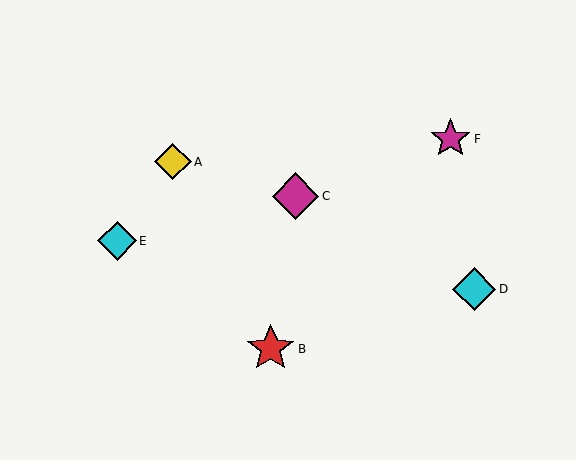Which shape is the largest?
The red star (labeled B) is the largest.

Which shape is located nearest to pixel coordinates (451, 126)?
The magenta star (labeled F) at (451, 139) is nearest to that location.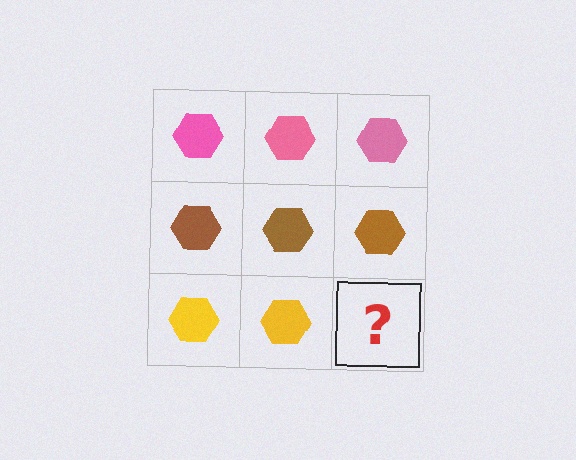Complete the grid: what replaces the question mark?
The question mark should be replaced with a yellow hexagon.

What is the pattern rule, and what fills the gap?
The rule is that each row has a consistent color. The gap should be filled with a yellow hexagon.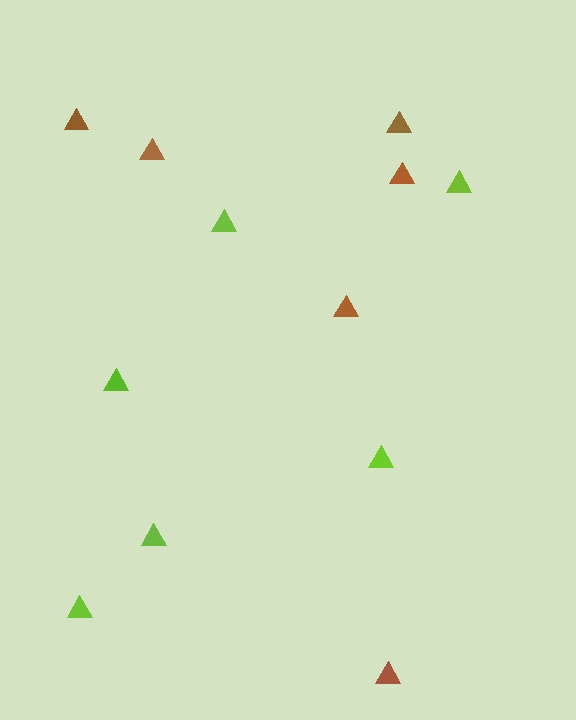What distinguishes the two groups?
There are 2 groups: one group of lime triangles (6) and one group of brown triangles (6).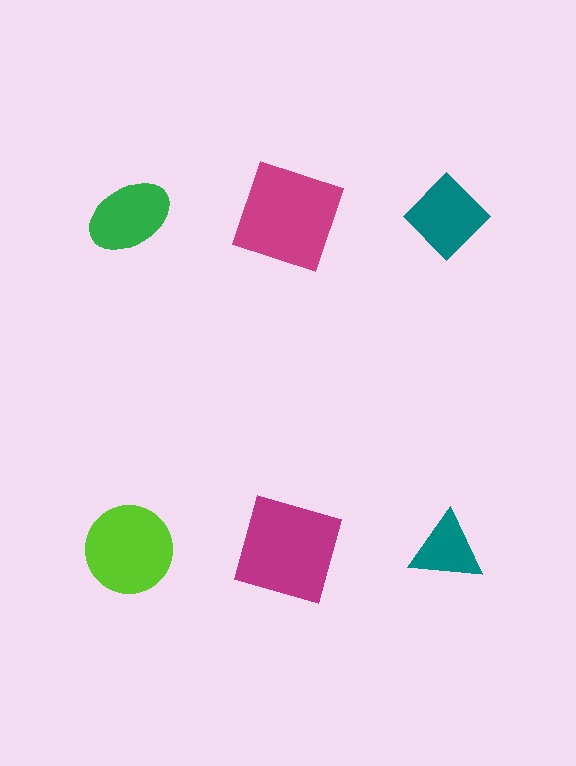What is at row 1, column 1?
A green ellipse.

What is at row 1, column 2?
A magenta square.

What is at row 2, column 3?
A teal triangle.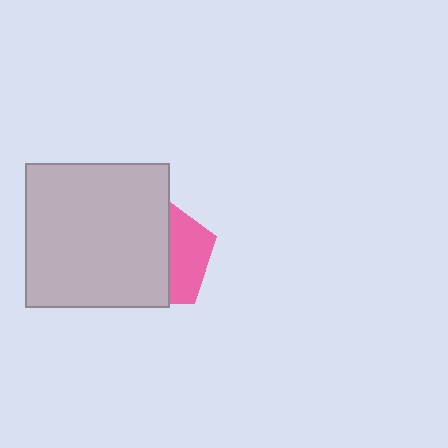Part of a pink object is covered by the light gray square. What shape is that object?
It is a pentagon.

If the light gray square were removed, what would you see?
You would see the complete pink pentagon.